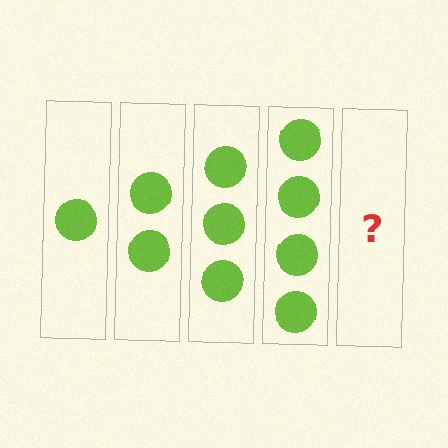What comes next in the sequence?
The next element should be 5 circles.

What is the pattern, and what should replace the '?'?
The pattern is that each step adds one more circle. The '?' should be 5 circles.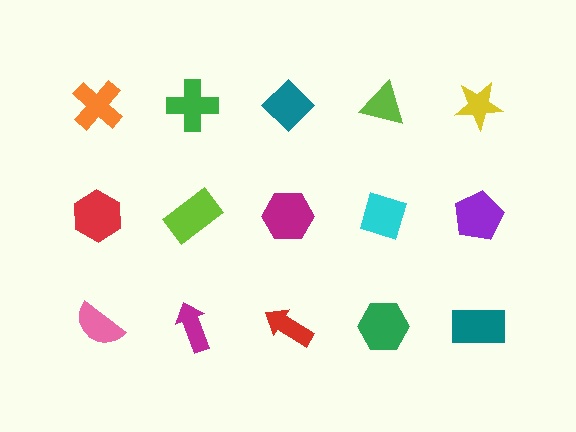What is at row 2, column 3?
A magenta hexagon.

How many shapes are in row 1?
5 shapes.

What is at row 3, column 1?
A pink semicircle.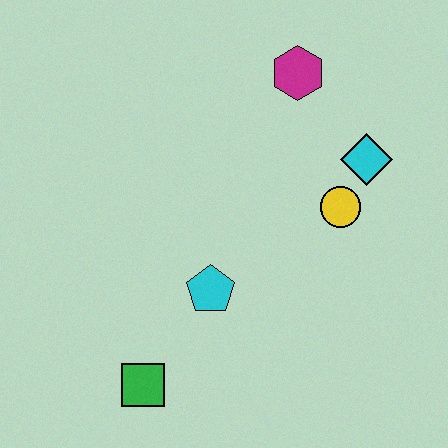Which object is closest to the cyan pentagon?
The green square is closest to the cyan pentagon.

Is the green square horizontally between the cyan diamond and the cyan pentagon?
No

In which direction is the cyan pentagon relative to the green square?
The cyan pentagon is above the green square.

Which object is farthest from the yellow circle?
The green square is farthest from the yellow circle.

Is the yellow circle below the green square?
No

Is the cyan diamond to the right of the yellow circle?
Yes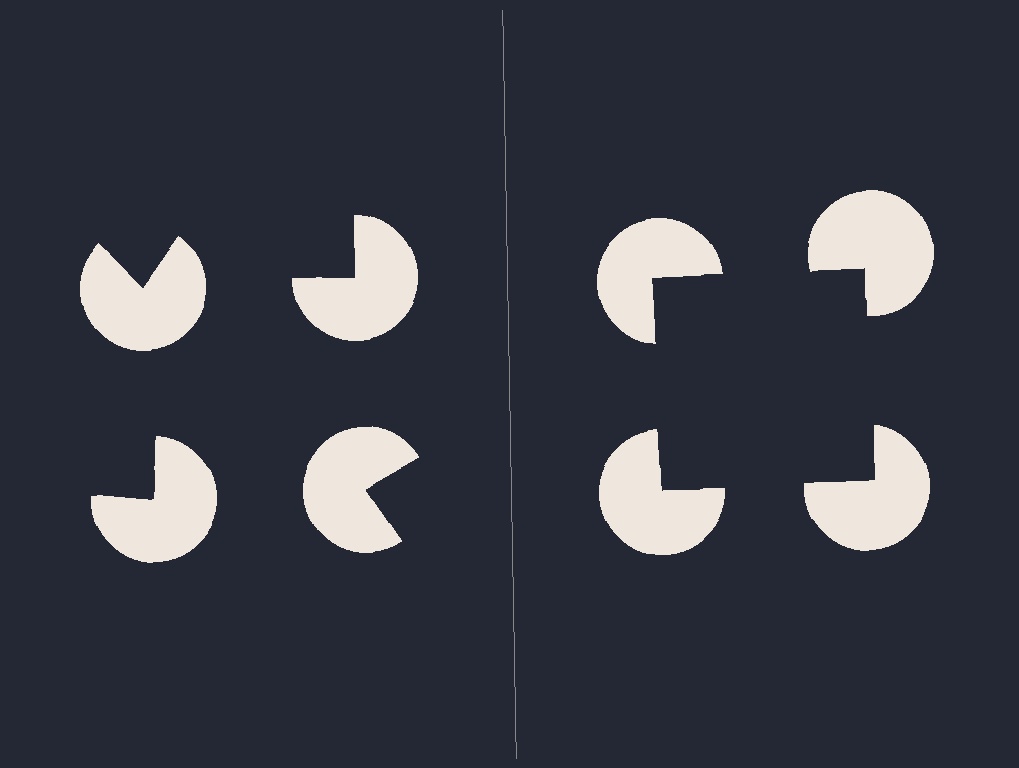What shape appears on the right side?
An illusory square.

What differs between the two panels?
The pac-man discs are positioned identically on both sides; only the wedge orientations differ. On the right they align to a square; on the left they are misaligned.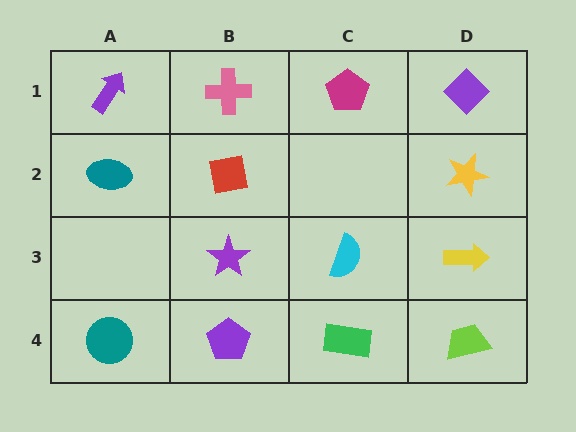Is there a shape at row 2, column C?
No, that cell is empty.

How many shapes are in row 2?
3 shapes.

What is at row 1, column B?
A pink cross.